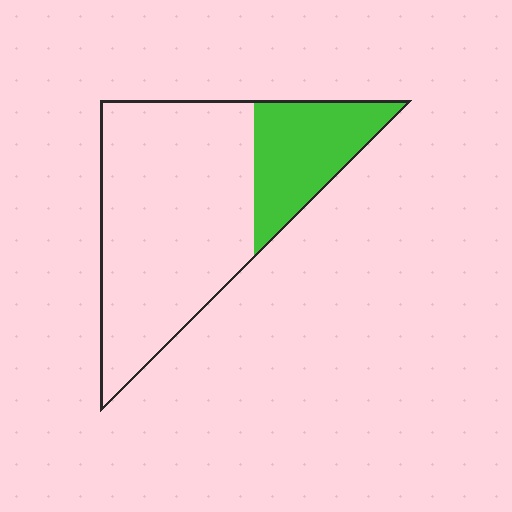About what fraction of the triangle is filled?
About one quarter (1/4).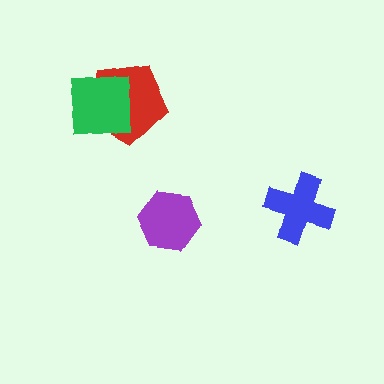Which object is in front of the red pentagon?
The green square is in front of the red pentagon.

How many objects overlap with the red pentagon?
1 object overlaps with the red pentagon.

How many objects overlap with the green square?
1 object overlaps with the green square.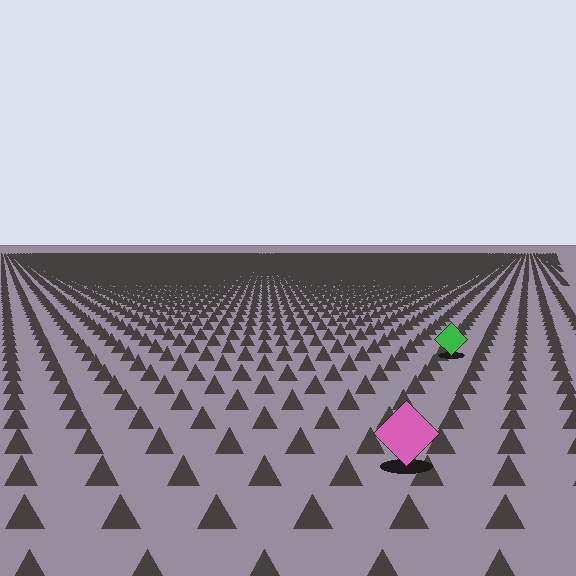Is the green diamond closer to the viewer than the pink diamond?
No. The pink diamond is closer — you can tell from the texture gradient: the ground texture is coarser near it.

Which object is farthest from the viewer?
The green diamond is farthest from the viewer. It appears smaller and the ground texture around it is denser.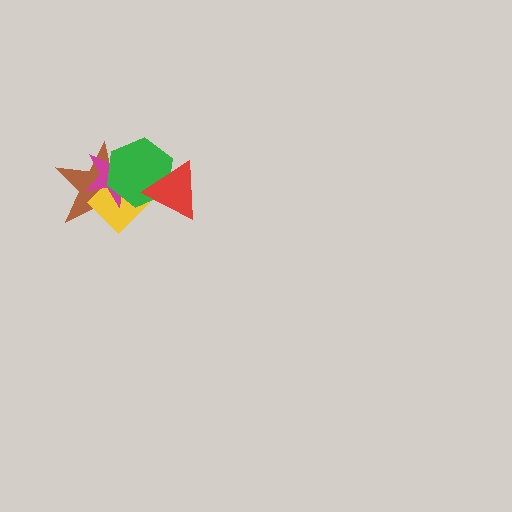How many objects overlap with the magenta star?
3 objects overlap with the magenta star.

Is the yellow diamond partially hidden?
Yes, it is partially covered by another shape.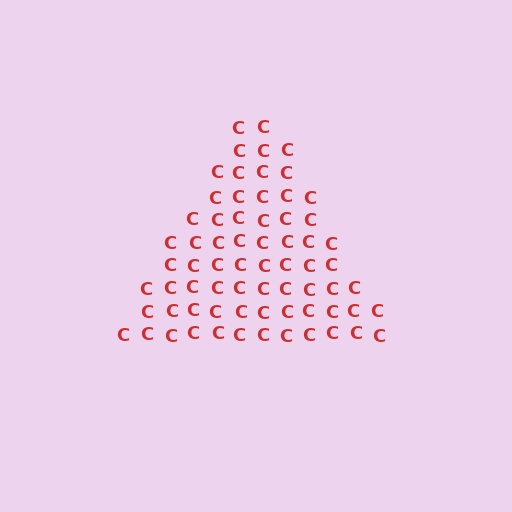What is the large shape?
The large shape is a triangle.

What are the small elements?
The small elements are letter C's.